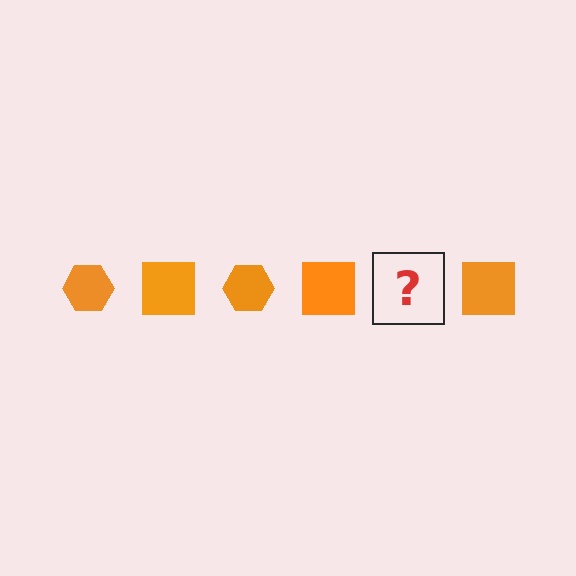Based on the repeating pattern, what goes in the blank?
The blank should be an orange hexagon.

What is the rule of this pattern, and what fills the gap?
The rule is that the pattern cycles through hexagon, square shapes in orange. The gap should be filled with an orange hexagon.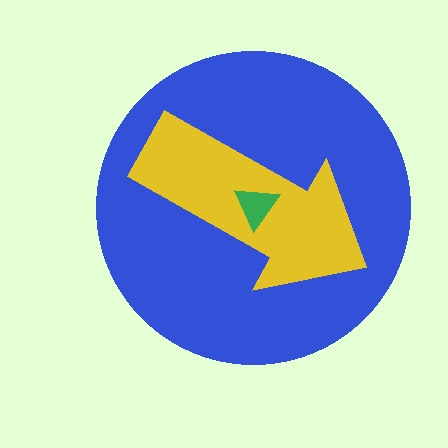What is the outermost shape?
The blue circle.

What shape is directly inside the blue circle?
The yellow arrow.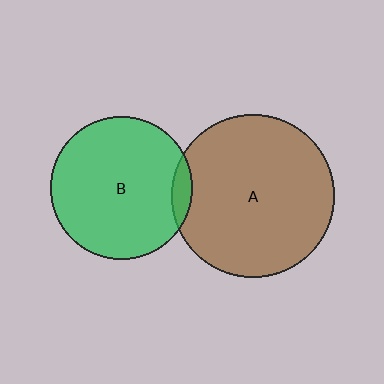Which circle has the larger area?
Circle A (brown).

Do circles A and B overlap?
Yes.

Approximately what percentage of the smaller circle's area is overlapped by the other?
Approximately 5%.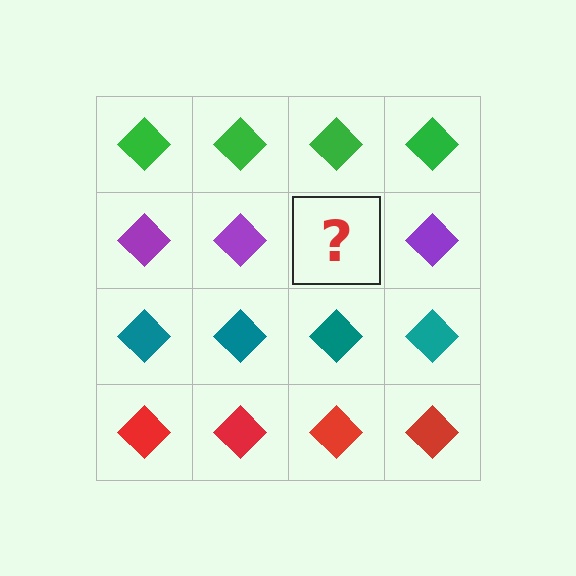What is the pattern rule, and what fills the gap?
The rule is that each row has a consistent color. The gap should be filled with a purple diamond.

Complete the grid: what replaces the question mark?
The question mark should be replaced with a purple diamond.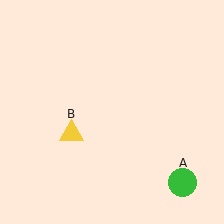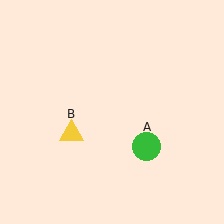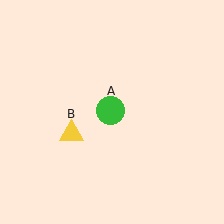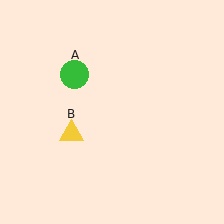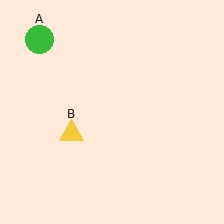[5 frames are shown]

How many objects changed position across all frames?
1 object changed position: green circle (object A).